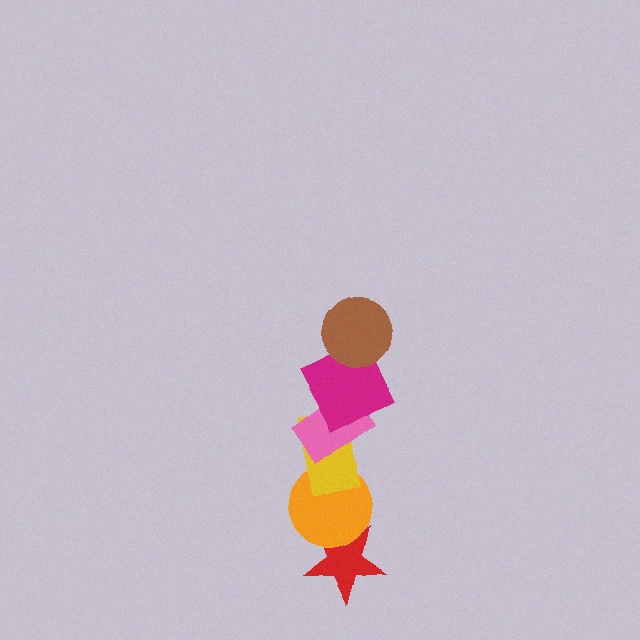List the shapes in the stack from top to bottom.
From top to bottom: the brown circle, the magenta square, the pink rectangle, the yellow rectangle, the orange circle, the red star.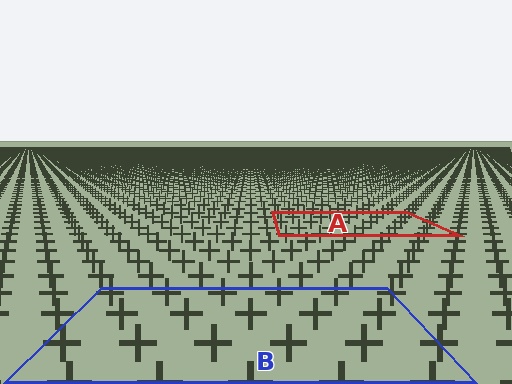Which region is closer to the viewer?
Region B is closer. The texture elements there are larger and more spread out.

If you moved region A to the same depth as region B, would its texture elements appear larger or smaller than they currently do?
They would appear larger. At a closer depth, the same texture elements are projected at a bigger on-screen size.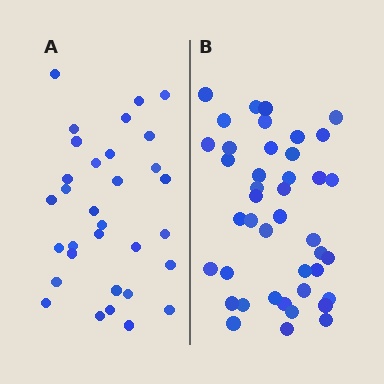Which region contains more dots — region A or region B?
Region B (the right region) has more dots.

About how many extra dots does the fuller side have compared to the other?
Region B has roughly 10 or so more dots than region A.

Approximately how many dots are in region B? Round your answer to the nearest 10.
About 40 dots. (The exact count is 42, which rounds to 40.)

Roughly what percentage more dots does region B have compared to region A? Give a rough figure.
About 30% more.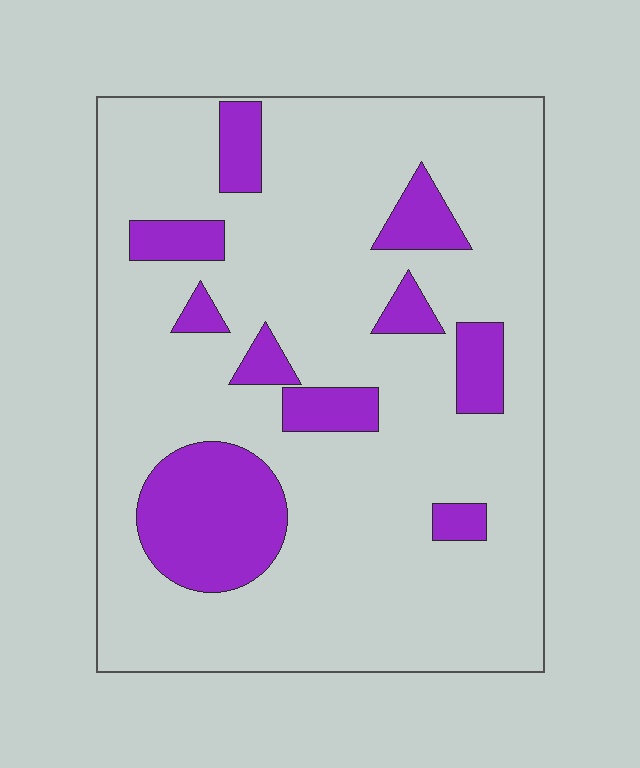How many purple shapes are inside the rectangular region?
10.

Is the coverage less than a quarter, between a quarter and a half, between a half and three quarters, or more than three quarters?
Less than a quarter.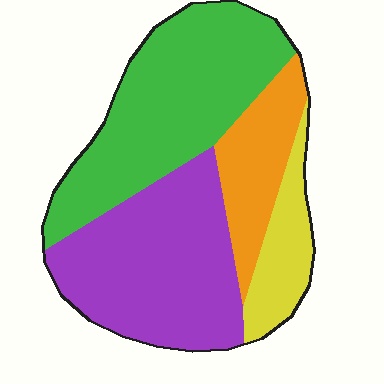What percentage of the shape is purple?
Purple covers 36% of the shape.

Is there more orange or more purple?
Purple.